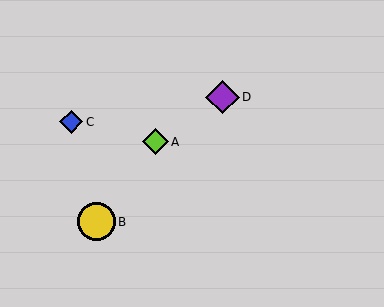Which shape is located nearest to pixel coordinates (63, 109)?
The blue diamond (labeled C) at (71, 122) is nearest to that location.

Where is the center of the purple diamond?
The center of the purple diamond is at (222, 97).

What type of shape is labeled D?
Shape D is a purple diamond.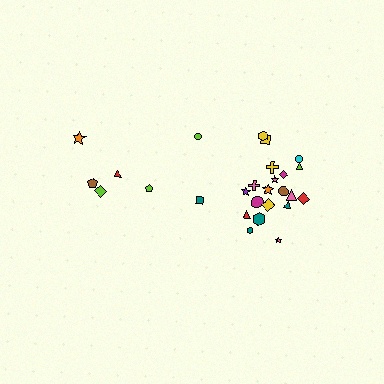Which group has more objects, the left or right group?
The right group.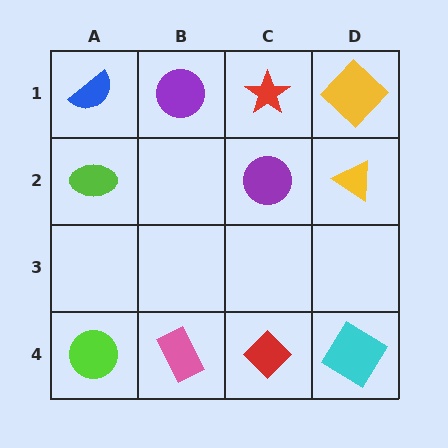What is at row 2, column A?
A lime ellipse.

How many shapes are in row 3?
0 shapes.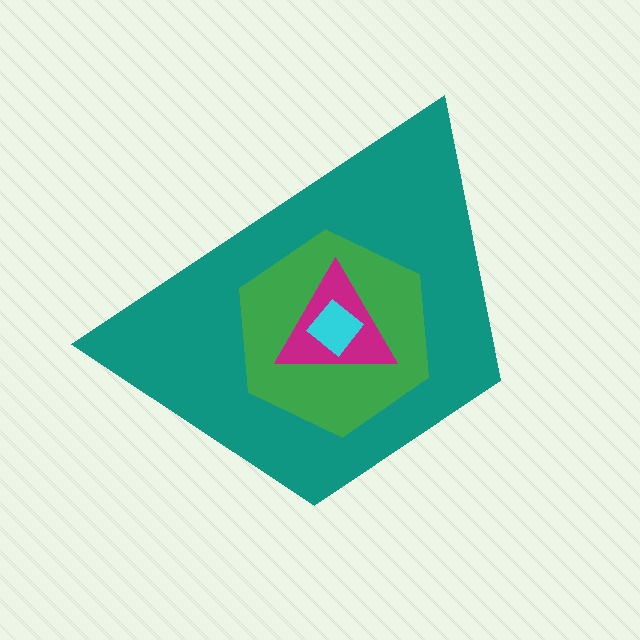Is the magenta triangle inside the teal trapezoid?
Yes.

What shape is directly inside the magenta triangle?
The cyan diamond.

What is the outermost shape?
The teal trapezoid.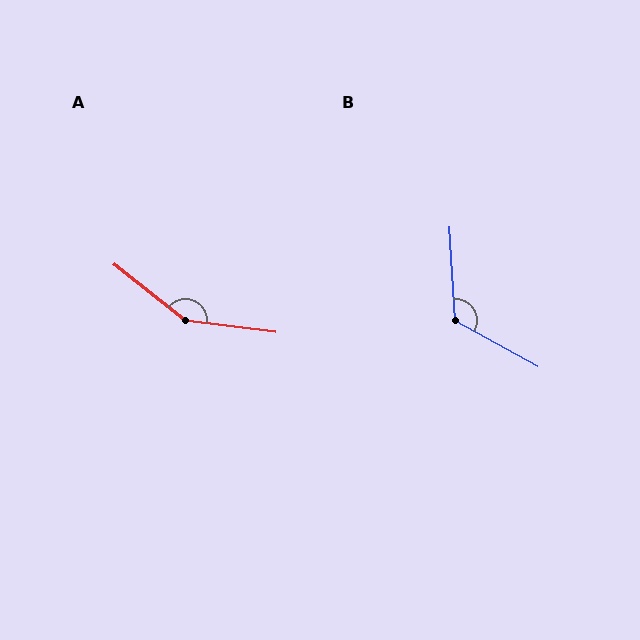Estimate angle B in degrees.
Approximately 123 degrees.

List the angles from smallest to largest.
B (123°), A (149°).